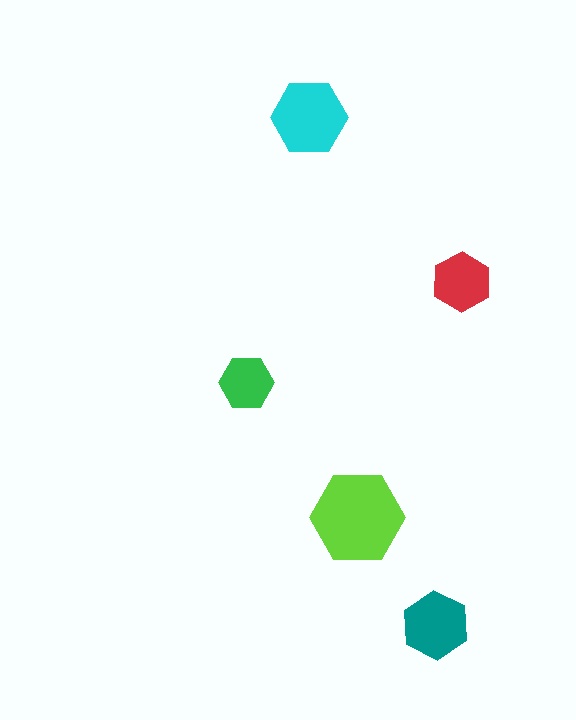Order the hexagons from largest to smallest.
the lime one, the cyan one, the teal one, the red one, the green one.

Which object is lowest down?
The teal hexagon is bottommost.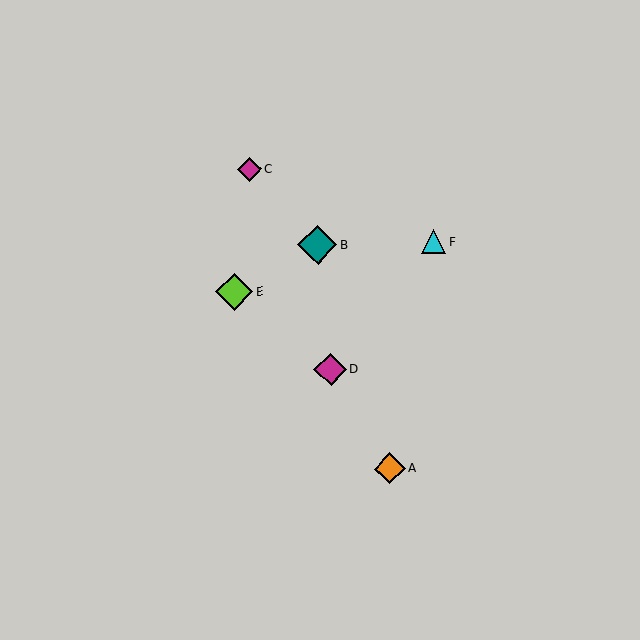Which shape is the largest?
The teal diamond (labeled B) is the largest.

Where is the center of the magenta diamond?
The center of the magenta diamond is at (330, 369).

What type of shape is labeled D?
Shape D is a magenta diamond.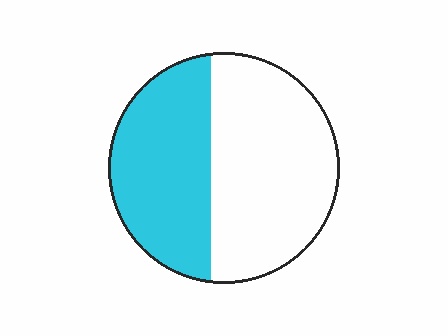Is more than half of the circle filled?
No.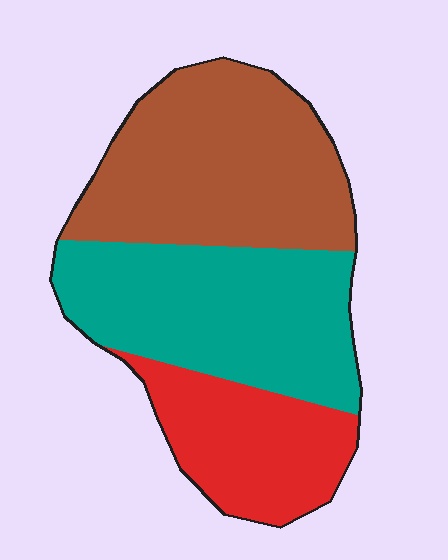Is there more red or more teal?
Teal.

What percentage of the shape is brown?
Brown covers roughly 40% of the shape.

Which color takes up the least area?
Red, at roughly 25%.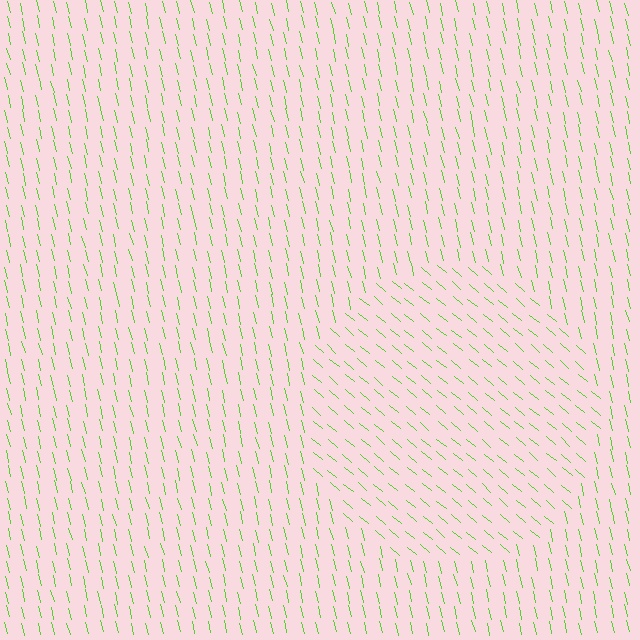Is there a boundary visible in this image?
Yes, there is a texture boundary formed by a change in line orientation.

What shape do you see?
I see a circle.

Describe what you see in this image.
The image is filled with small lime line segments. A circle region in the image has lines oriented differently from the surrounding lines, creating a visible texture boundary.